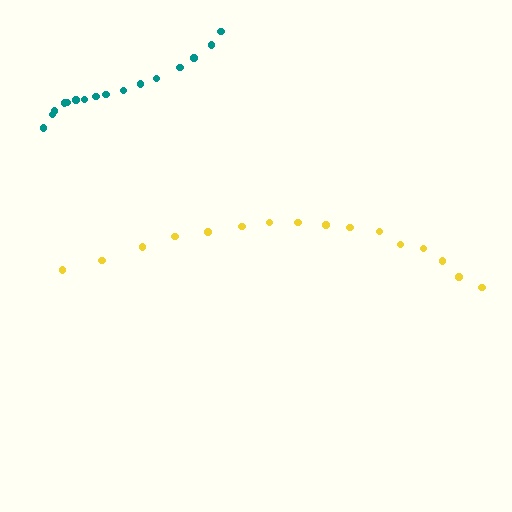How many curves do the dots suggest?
There are 2 distinct paths.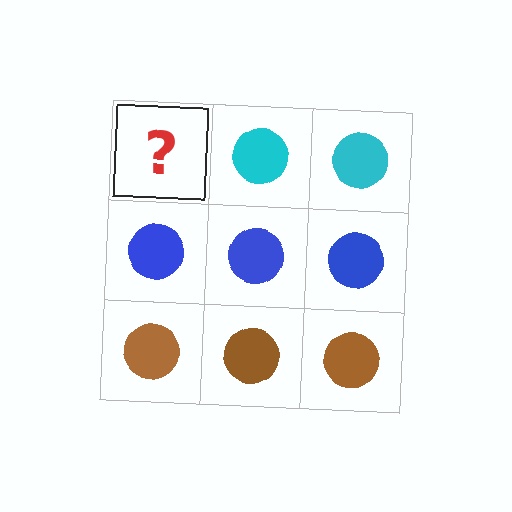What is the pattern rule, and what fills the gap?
The rule is that each row has a consistent color. The gap should be filled with a cyan circle.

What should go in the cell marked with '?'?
The missing cell should contain a cyan circle.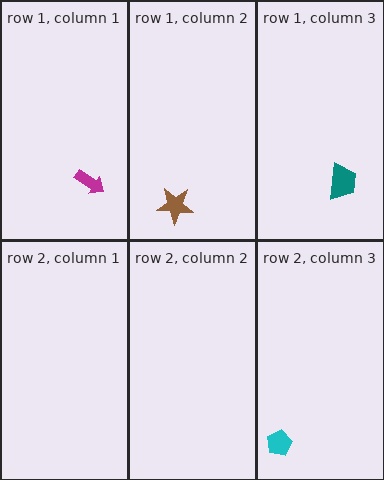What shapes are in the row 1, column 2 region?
The brown star.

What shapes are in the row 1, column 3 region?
The teal trapezoid.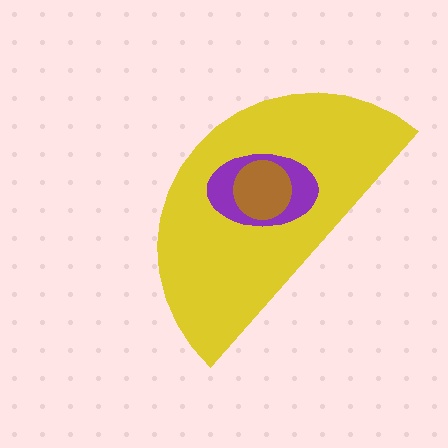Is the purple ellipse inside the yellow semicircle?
Yes.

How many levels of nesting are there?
3.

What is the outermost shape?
The yellow semicircle.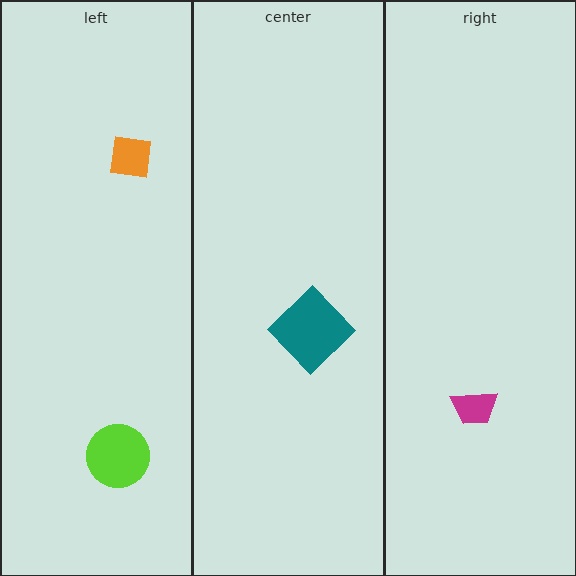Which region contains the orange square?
The left region.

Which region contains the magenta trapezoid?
The right region.